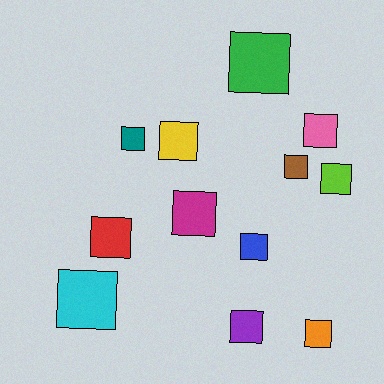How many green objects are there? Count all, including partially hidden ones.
There is 1 green object.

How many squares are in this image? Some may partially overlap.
There are 12 squares.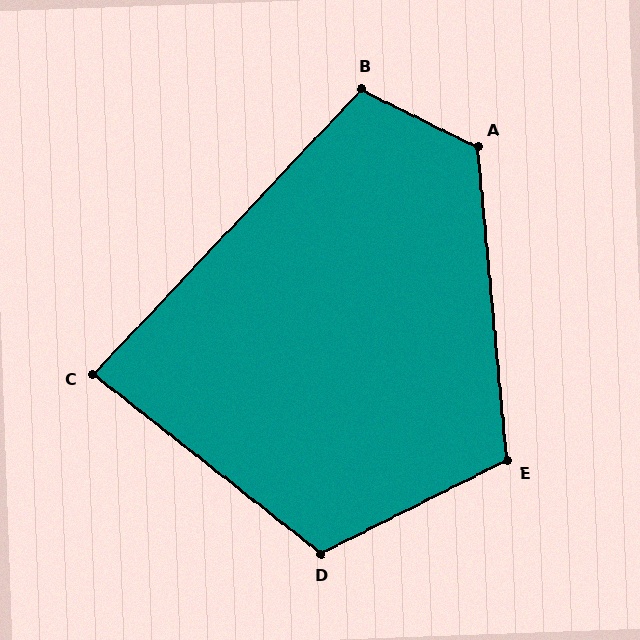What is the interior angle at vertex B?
Approximately 107 degrees (obtuse).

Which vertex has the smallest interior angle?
C, at approximately 85 degrees.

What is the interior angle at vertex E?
Approximately 111 degrees (obtuse).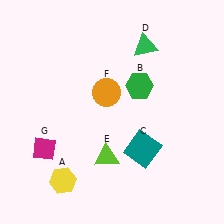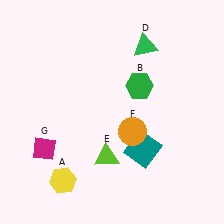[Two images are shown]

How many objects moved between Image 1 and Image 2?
1 object moved between the two images.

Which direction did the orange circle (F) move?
The orange circle (F) moved down.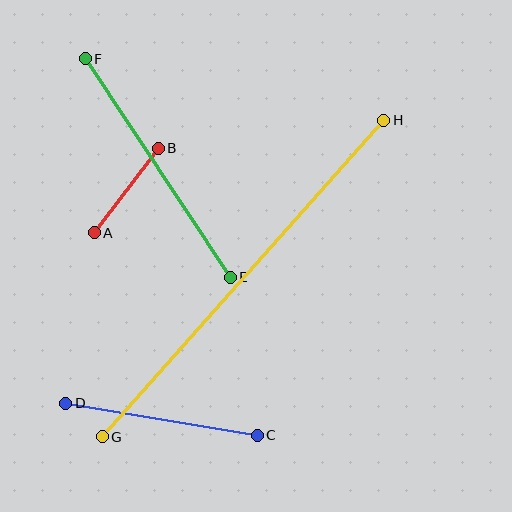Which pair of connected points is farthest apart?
Points G and H are farthest apart.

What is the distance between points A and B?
The distance is approximately 106 pixels.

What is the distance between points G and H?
The distance is approximately 424 pixels.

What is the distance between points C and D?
The distance is approximately 194 pixels.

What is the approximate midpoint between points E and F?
The midpoint is at approximately (158, 168) pixels.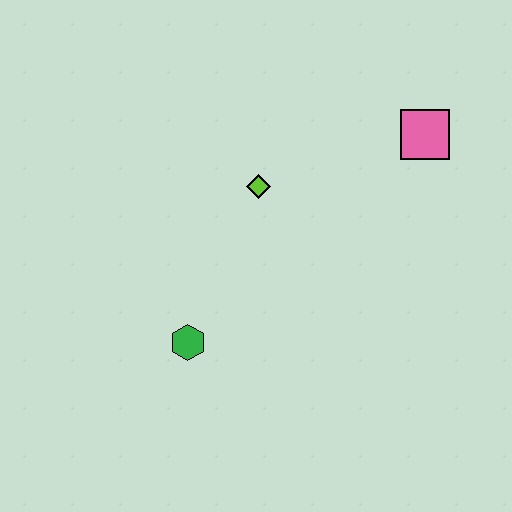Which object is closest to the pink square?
The lime diamond is closest to the pink square.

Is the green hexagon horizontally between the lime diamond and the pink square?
No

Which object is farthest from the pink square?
The green hexagon is farthest from the pink square.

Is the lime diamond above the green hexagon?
Yes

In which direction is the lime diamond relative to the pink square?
The lime diamond is to the left of the pink square.